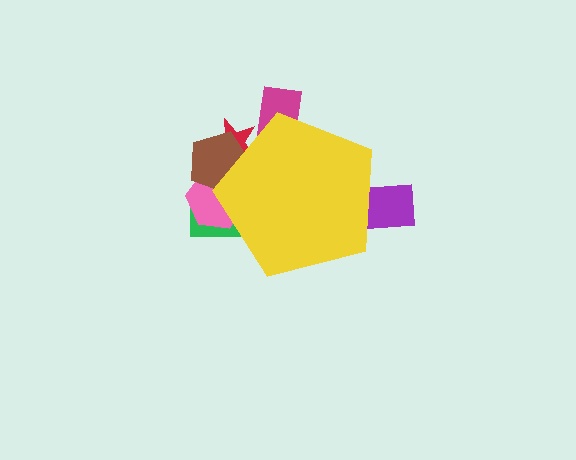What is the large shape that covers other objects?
A yellow pentagon.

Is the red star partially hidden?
Yes, the red star is partially hidden behind the yellow pentagon.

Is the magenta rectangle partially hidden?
Yes, the magenta rectangle is partially hidden behind the yellow pentagon.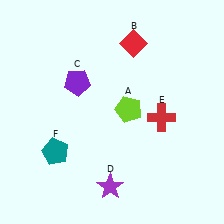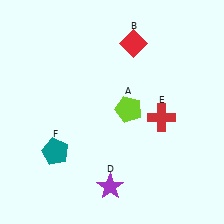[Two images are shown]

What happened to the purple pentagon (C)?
The purple pentagon (C) was removed in Image 2. It was in the top-left area of Image 1.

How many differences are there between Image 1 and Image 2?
There is 1 difference between the two images.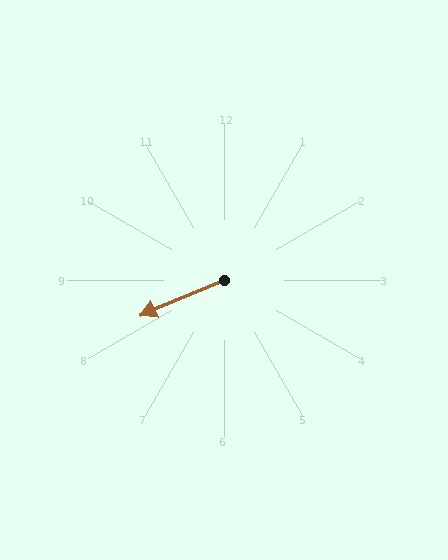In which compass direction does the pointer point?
Southwest.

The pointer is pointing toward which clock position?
Roughly 8 o'clock.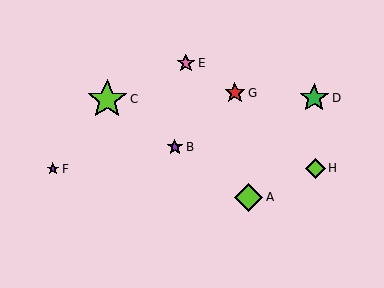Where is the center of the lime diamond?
The center of the lime diamond is at (316, 168).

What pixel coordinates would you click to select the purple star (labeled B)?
Click at (175, 147) to select the purple star B.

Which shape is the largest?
The lime star (labeled C) is the largest.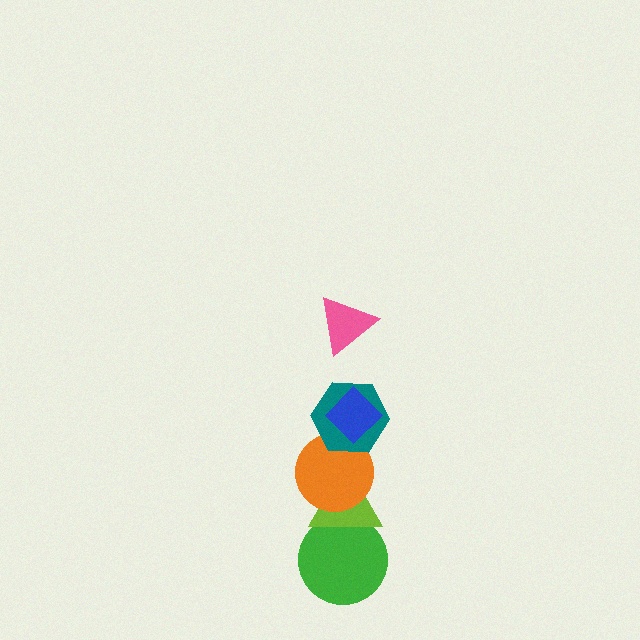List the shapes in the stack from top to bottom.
From top to bottom: the pink triangle, the blue diamond, the teal hexagon, the orange circle, the lime triangle, the green circle.